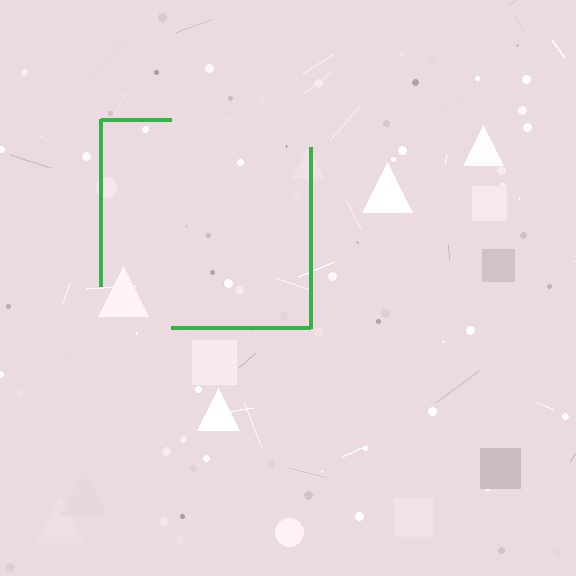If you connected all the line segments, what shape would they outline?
They would outline a square.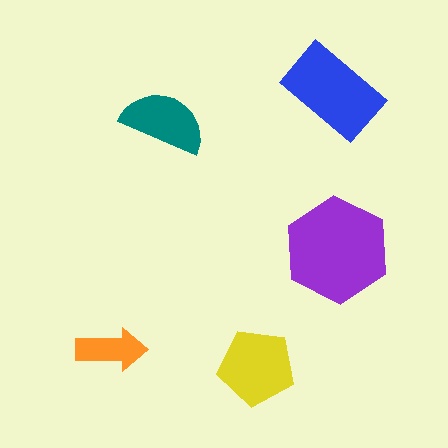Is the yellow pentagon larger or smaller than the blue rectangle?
Smaller.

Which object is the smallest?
The orange arrow.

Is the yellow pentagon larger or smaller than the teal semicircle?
Larger.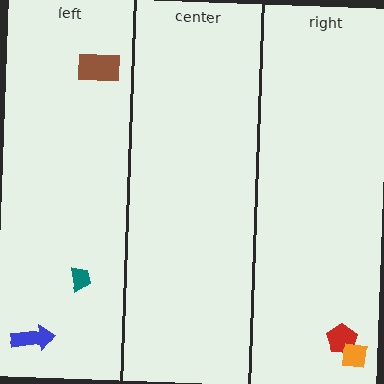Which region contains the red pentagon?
The right region.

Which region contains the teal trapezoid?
The left region.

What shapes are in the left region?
The teal trapezoid, the brown rectangle, the blue arrow.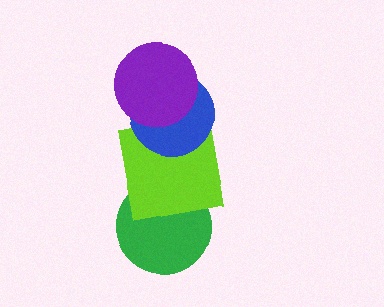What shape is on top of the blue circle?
The purple circle is on top of the blue circle.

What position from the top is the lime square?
The lime square is 3rd from the top.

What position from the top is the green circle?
The green circle is 4th from the top.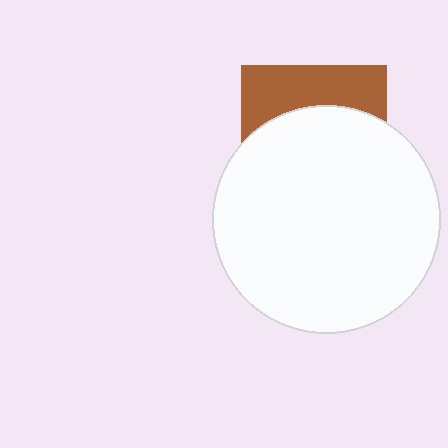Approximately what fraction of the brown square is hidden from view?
Roughly 66% of the brown square is hidden behind the white circle.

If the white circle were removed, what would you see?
You would see the complete brown square.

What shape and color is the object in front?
The object in front is a white circle.